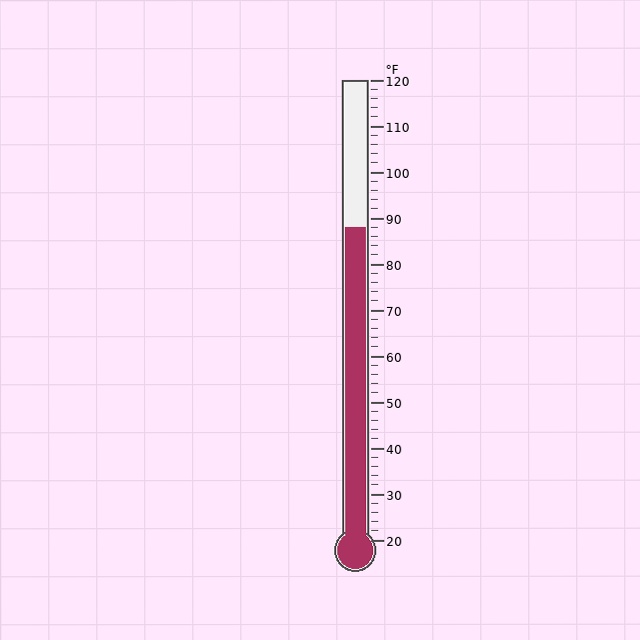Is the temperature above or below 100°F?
The temperature is below 100°F.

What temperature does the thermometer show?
The thermometer shows approximately 88°F.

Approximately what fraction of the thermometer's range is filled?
The thermometer is filled to approximately 70% of its range.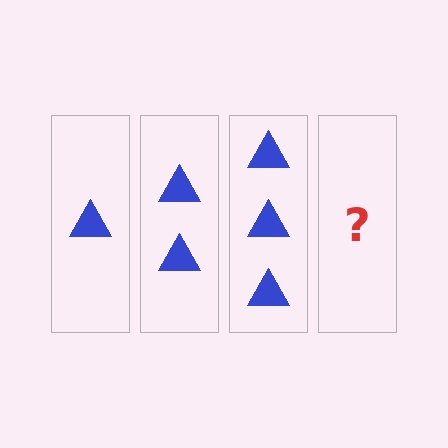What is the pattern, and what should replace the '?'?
The pattern is that each step adds one more triangle. The '?' should be 4 triangles.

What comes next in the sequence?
The next element should be 4 triangles.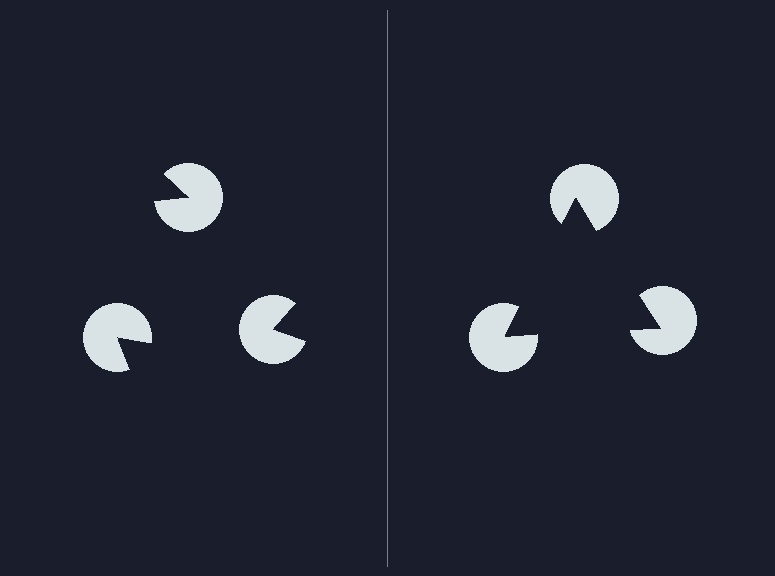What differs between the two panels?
The pac-man discs are positioned identically on both sides; only the wedge orientations differ. On the right they align to a triangle; on the left they are misaligned.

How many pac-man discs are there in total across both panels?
6 — 3 on each side.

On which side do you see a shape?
An illusory triangle appears on the right side. On the left side the wedge cuts are rotated, so no coherent shape forms.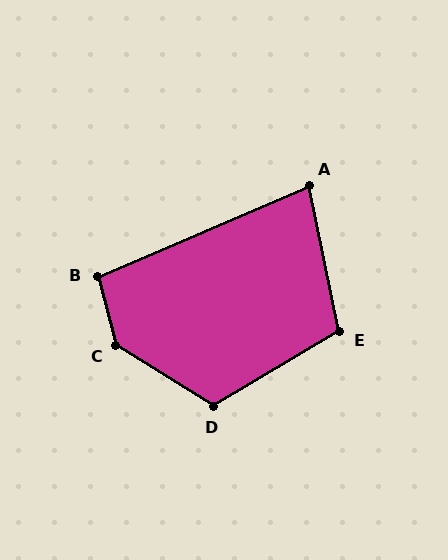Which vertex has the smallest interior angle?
A, at approximately 79 degrees.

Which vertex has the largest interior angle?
C, at approximately 137 degrees.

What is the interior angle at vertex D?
Approximately 118 degrees (obtuse).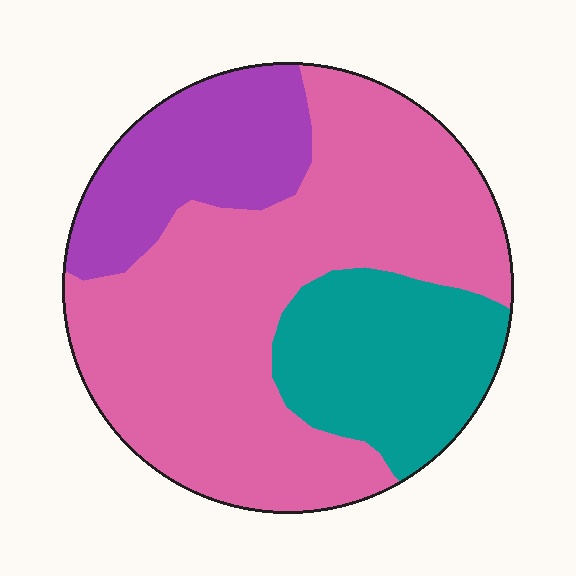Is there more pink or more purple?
Pink.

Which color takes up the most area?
Pink, at roughly 60%.